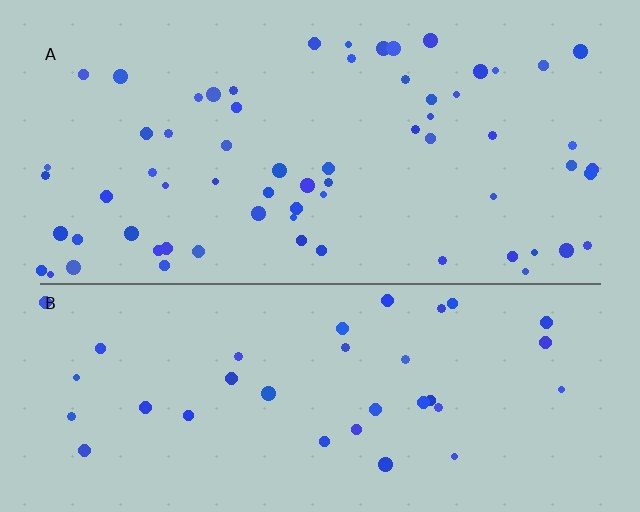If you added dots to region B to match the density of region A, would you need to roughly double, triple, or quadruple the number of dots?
Approximately double.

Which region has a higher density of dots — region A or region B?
A (the top).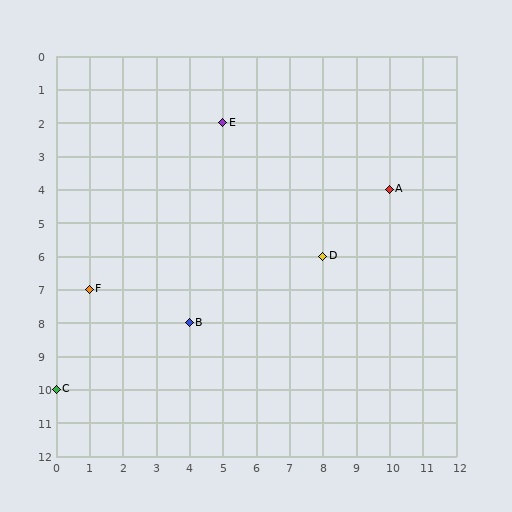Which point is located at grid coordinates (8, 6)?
Point D is at (8, 6).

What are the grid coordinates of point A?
Point A is at grid coordinates (10, 4).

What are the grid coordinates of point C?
Point C is at grid coordinates (0, 10).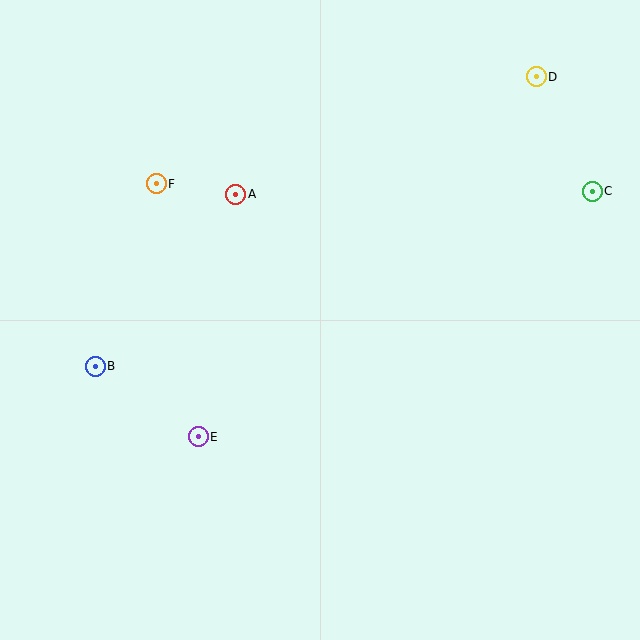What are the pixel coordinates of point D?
Point D is at (536, 77).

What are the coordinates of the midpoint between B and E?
The midpoint between B and E is at (147, 401).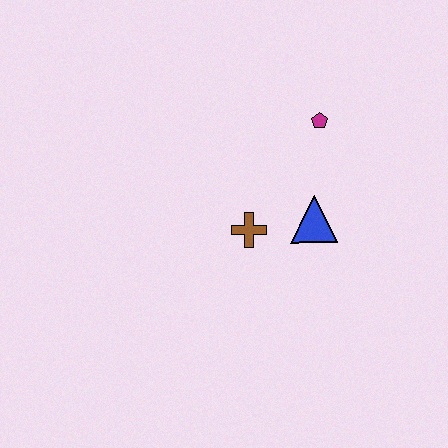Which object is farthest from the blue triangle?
The magenta pentagon is farthest from the blue triangle.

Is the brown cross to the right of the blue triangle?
No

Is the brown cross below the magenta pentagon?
Yes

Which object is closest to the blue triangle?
The brown cross is closest to the blue triangle.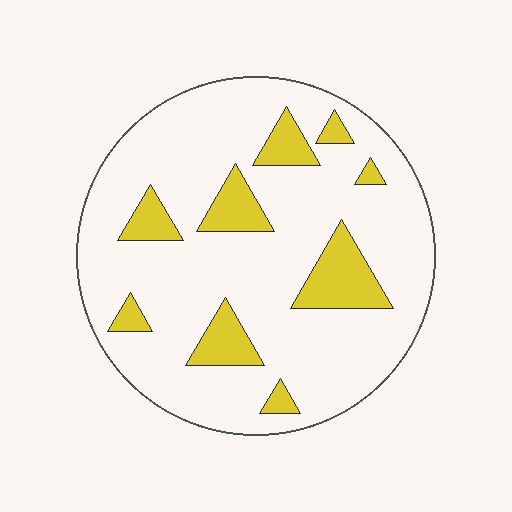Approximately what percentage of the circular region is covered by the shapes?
Approximately 15%.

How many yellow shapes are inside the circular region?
9.